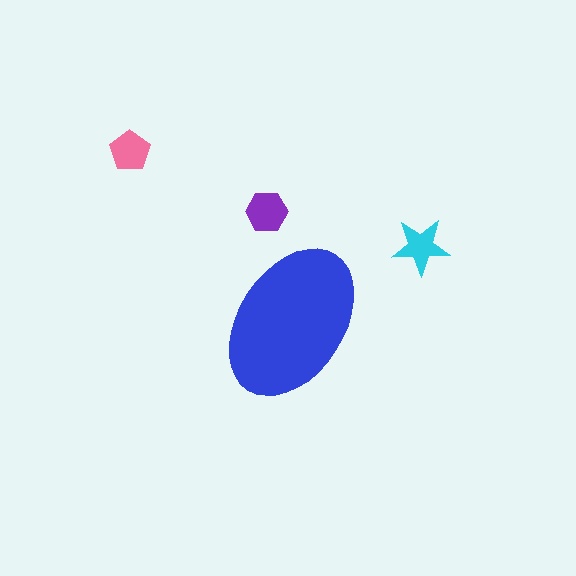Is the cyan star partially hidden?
No, the cyan star is fully visible.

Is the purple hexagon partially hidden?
No, the purple hexagon is fully visible.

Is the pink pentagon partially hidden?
No, the pink pentagon is fully visible.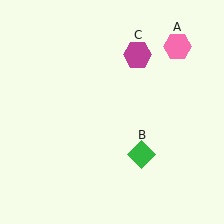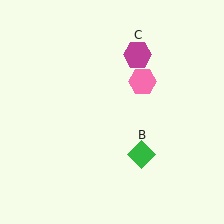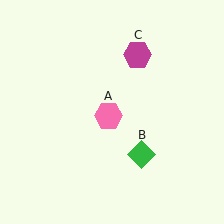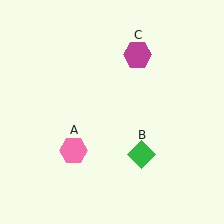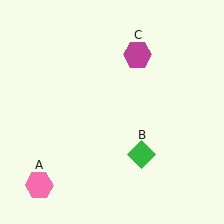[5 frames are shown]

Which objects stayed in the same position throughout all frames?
Green diamond (object B) and magenta hexagon (object C) remained stationary.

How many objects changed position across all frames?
1 object changed position: pink hexagon (object A).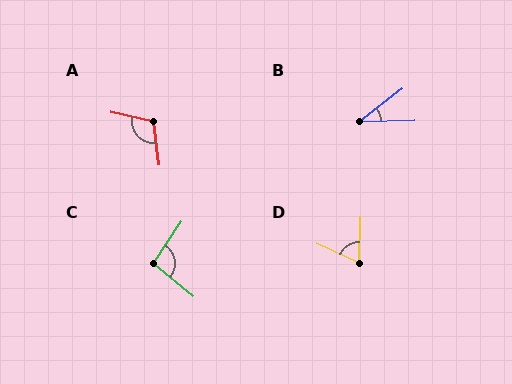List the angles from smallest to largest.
B (36°), D (67°), C (96°), A (110°).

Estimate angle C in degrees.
Approximately 96 degrees.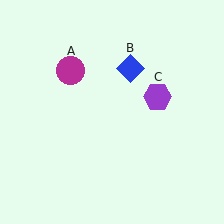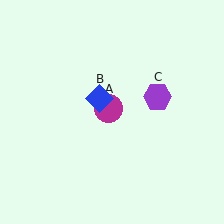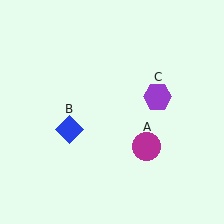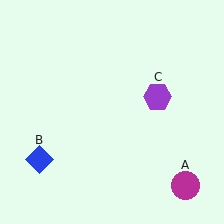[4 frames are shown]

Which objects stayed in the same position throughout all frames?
Purple hexagon (object C) remained stationary.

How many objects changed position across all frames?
2 objects changed position: magenta circle (object A), blue diamond (object B).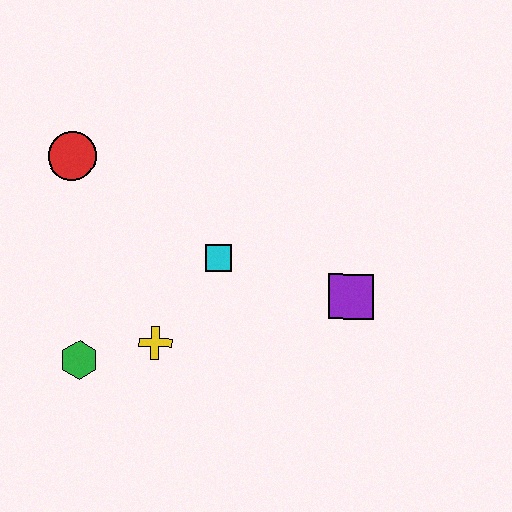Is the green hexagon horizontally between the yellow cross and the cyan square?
No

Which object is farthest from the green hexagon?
The purple square is farthest from the green hexagon.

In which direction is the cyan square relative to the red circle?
The cyan square is to the right of the red circle.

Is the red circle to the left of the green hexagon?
Yes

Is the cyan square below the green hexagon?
No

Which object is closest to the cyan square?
The yellow cross is closest to the cyan square.